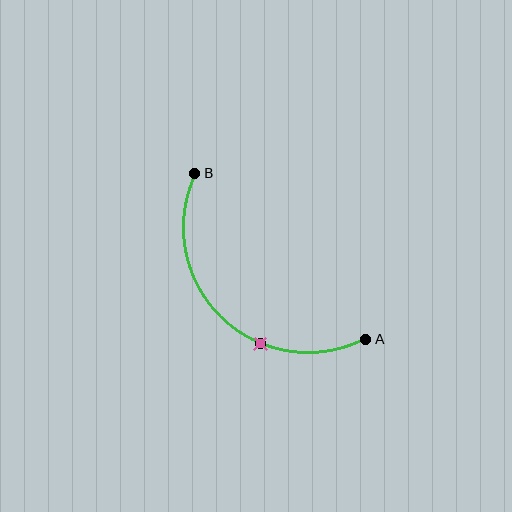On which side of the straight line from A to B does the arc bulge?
The arc bulges below and to the left of the straight line connecting A and B.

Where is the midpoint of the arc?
The arc midpoint is the point on the curve farthest from the straight line joining A and B. It sits below and to the left of that line.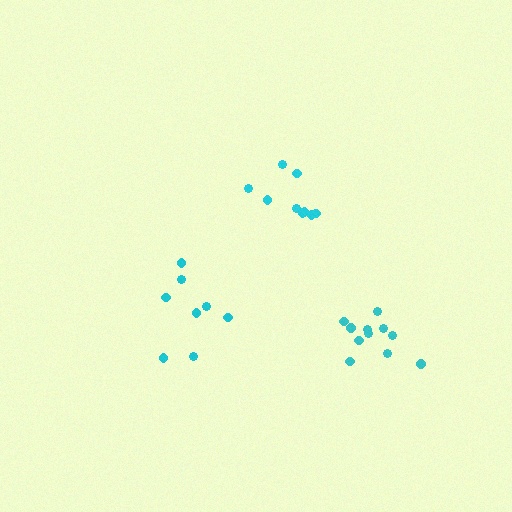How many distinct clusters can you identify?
There are 3 distinct clusters.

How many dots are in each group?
Group 1: 8 dots, Group 2: 11 dots, Group 3: 9 dots (28 total).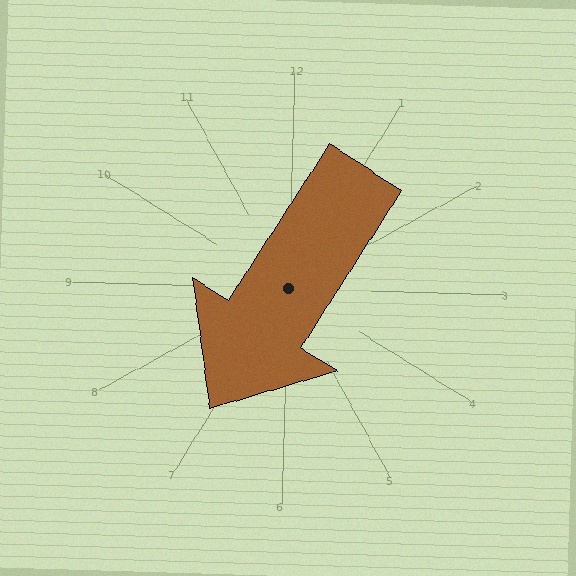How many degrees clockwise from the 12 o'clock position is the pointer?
Approximately 211 degrees.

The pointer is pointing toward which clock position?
Roughly 7 o'clock.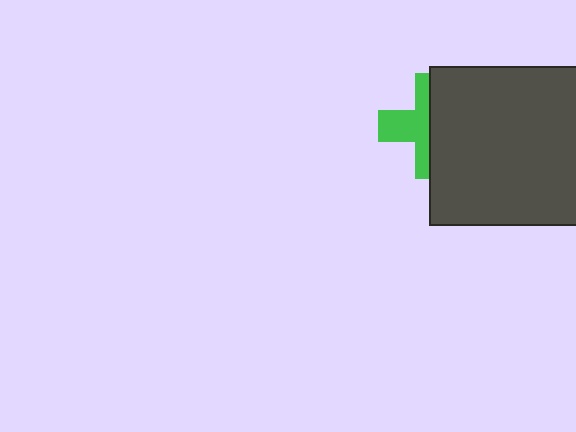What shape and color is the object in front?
The object in front is a dark gray square.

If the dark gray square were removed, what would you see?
You would see the complete green cross.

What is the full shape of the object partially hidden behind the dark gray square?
The partially hidden object is a green cross.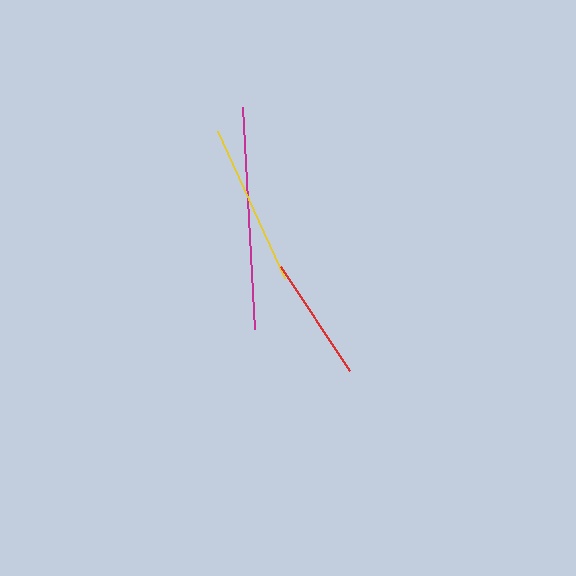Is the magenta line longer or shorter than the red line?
The magenta line is longer than the red line.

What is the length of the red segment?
The red segment is approximately 125 pixels long.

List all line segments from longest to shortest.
From longest to shortest: magenta, yellow, red.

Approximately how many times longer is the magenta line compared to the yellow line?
The magenta line is approximately 1.4 times the length of the yellow line.